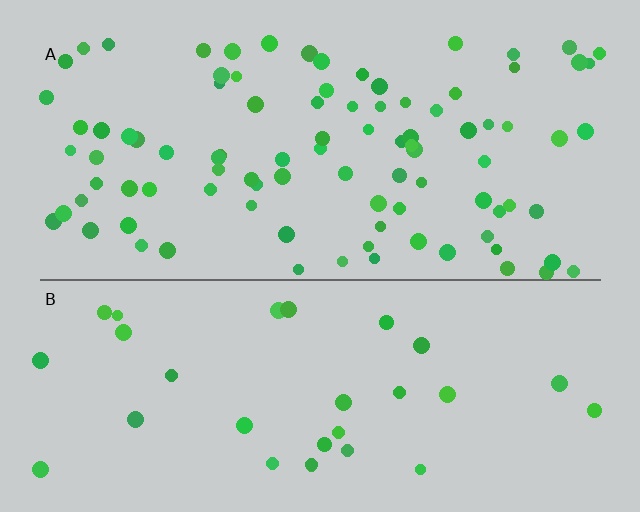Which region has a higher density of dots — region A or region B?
A (the top).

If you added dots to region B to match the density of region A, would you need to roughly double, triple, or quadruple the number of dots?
Approximately triple.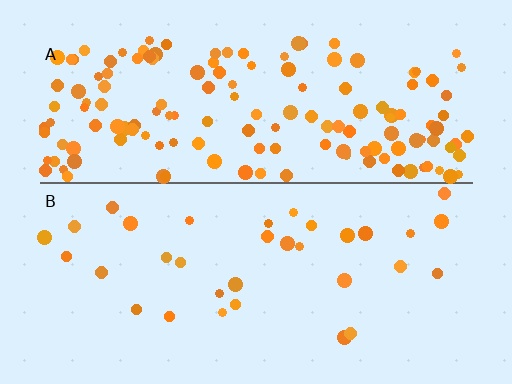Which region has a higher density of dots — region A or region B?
A (the top).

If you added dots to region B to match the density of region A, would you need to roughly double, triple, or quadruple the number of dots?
Approximately quadruple.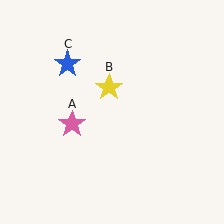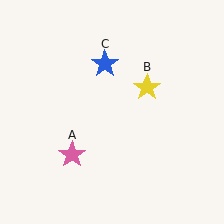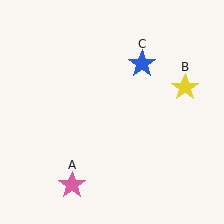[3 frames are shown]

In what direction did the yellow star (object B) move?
The yellow star (object B) moved right.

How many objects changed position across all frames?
3 objects changed position: pink star (object A), yellow star (object B), blue star (object C).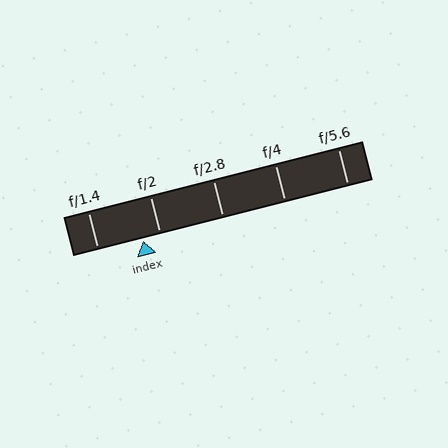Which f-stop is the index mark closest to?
The index mark is closest to f/2.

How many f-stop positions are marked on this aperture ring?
There are 5 f-stop positions marked.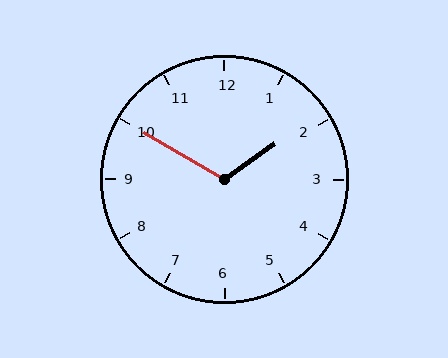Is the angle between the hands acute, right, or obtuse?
It is obtuse.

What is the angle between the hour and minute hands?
Approximately 115 degrees.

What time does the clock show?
1:50.